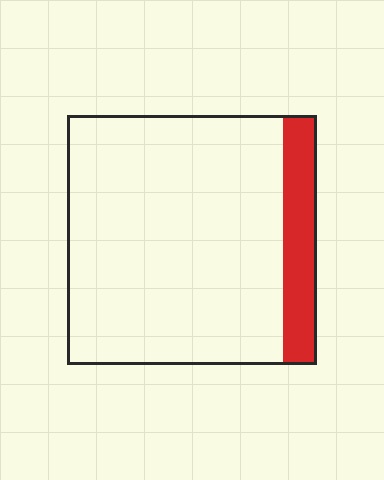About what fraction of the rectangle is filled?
About one eighth (1/8).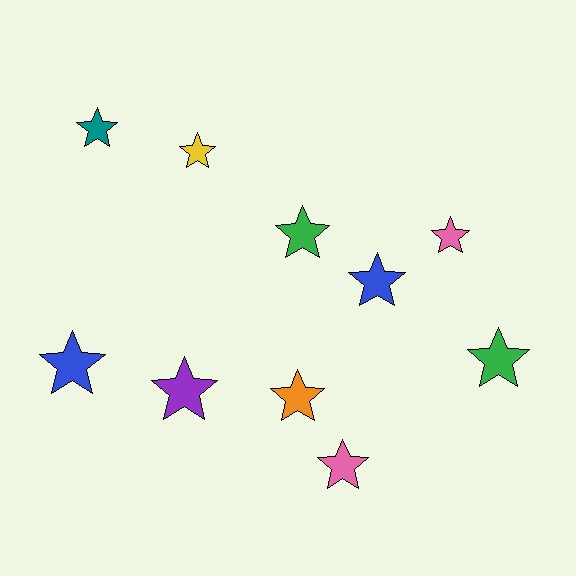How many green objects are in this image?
There are 2 green objects.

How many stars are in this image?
There are 10 stars.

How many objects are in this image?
There are 10 objects.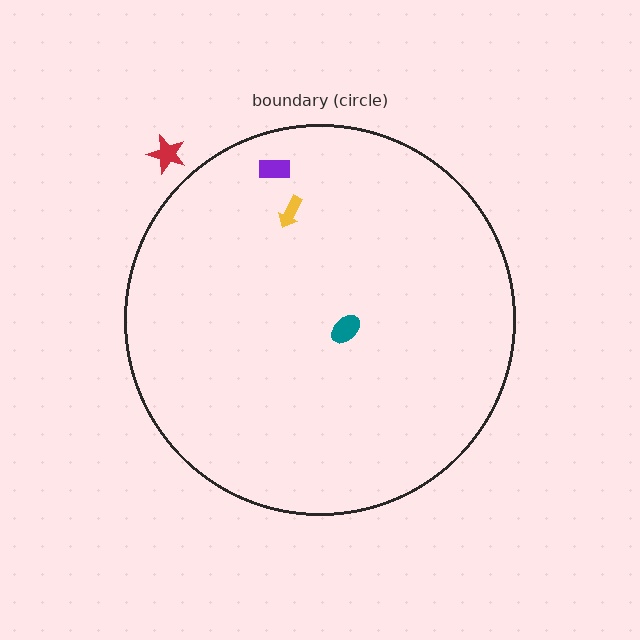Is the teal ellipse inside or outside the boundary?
Inside.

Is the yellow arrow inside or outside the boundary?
Inside.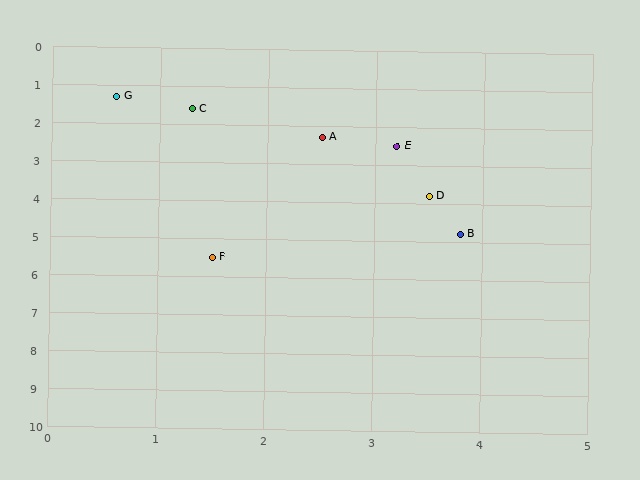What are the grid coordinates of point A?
Point A is at approximately (2.5, 2.3).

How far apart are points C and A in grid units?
Points C and A are about 1.4 grid units apart.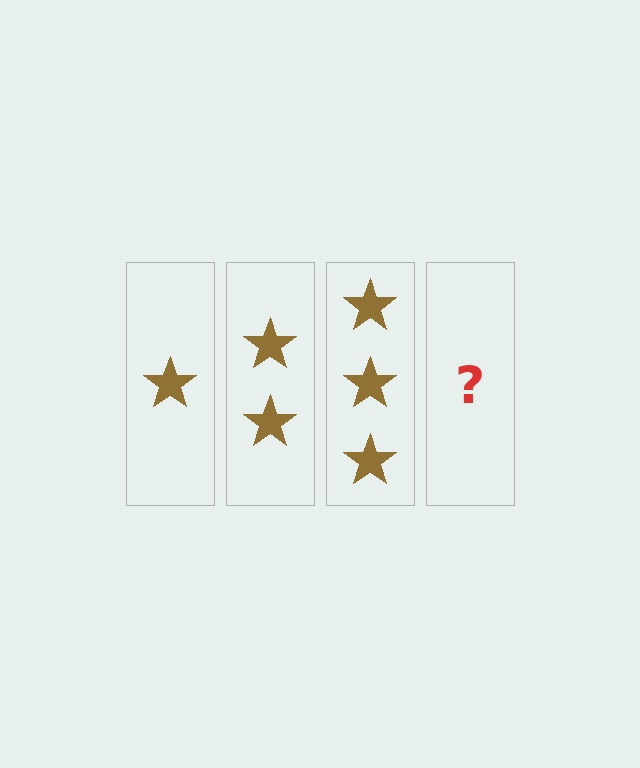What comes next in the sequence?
The next element should be 4 stars.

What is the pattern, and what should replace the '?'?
The pattern is that each step adds one more star. The '?' should be 4 stars.